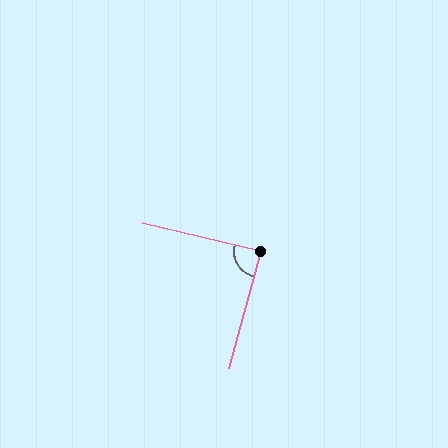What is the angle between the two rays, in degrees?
Approximately 88 degrees.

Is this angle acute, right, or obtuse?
It is approximately a right angle.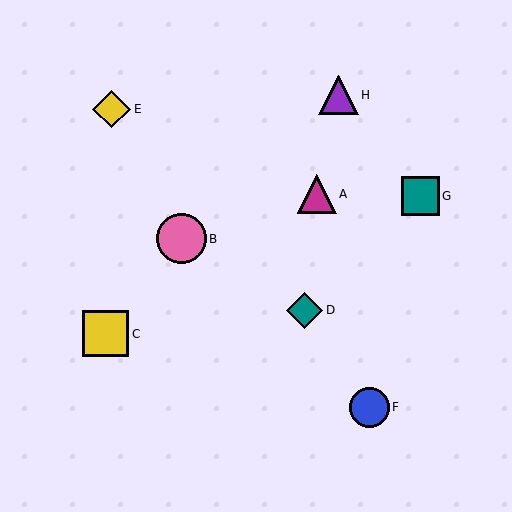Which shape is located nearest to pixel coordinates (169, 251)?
The pink circle (labeled B) at (182, 239) is nearest to that location.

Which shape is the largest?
The pink circle (labeled B) is the largest.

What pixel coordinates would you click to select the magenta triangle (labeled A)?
Click at (317, 194) to select the magenta triangle A.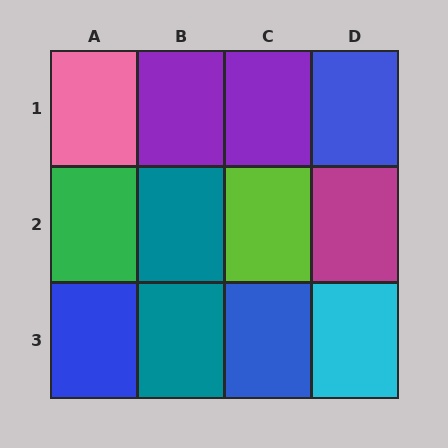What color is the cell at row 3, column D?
Cyan.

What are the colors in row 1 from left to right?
Pink, purple, purple, blue.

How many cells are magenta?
1 cell is magenta.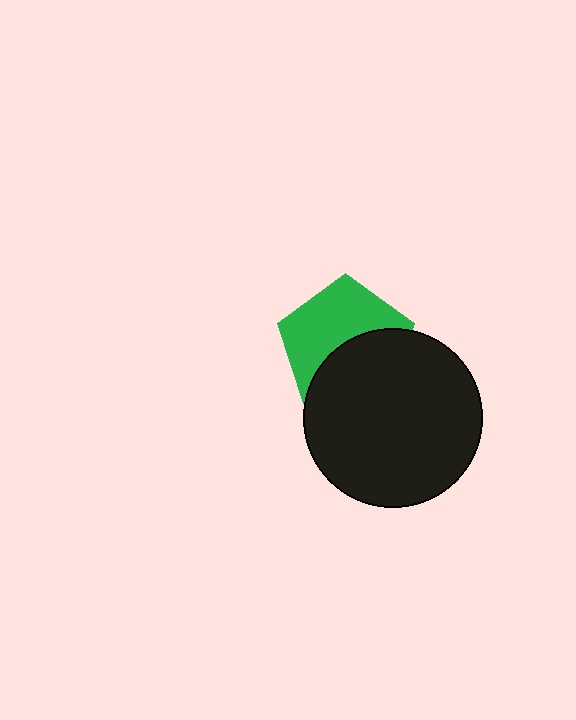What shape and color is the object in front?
The object in front is a black circle.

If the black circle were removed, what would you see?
You would see the complete green pentagon.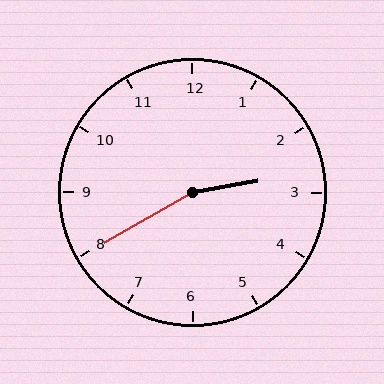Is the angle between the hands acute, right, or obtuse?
It is obtuse.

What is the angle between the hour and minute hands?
Approximately 160 degrees.